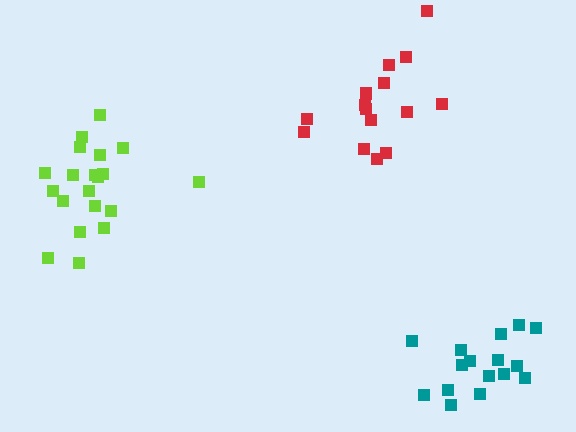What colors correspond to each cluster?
The clusters are colored: lime, teal, red.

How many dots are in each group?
Group 1: 20 dots, Group 2: 16 dots, Group 3: 15 dots (51 total).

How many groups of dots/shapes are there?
There are 3 groups.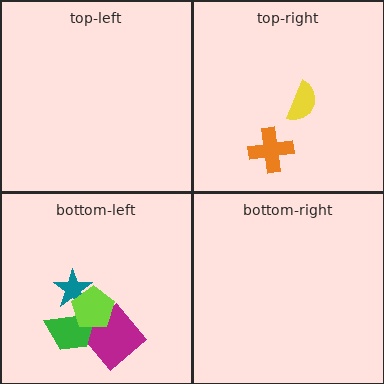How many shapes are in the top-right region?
2.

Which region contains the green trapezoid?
The bottom-left region.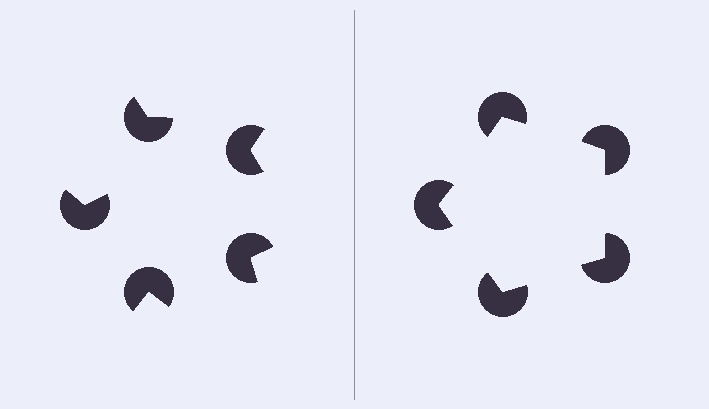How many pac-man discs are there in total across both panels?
10 — 5 on each side.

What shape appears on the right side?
An illusory pentagon.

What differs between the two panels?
The pac-man discs are positioned identically on both sides; only the wedge orientations differ. On the right they align to a pentagon; on the left they are misaligned.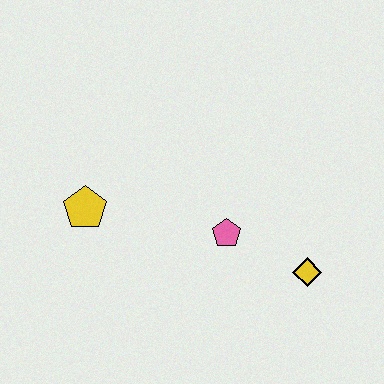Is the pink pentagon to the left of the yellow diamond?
Yes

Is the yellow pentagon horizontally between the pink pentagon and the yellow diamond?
No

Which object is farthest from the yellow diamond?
The yellow pentagon is farthest from the yellow diamond.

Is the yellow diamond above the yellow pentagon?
No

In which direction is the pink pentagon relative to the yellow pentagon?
The pink pentagon is to the right of the yellow pentagon.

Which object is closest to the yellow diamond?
The pink pentagon is closest to the yellow diamond.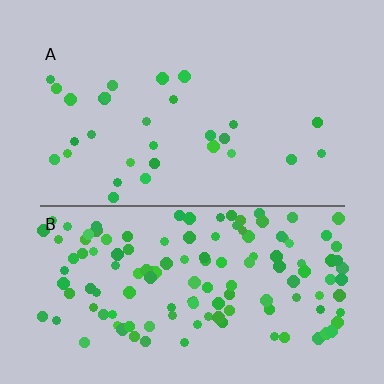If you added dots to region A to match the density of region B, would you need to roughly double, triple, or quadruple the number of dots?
Approximately quadruple.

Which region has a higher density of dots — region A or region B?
B (the bottom).